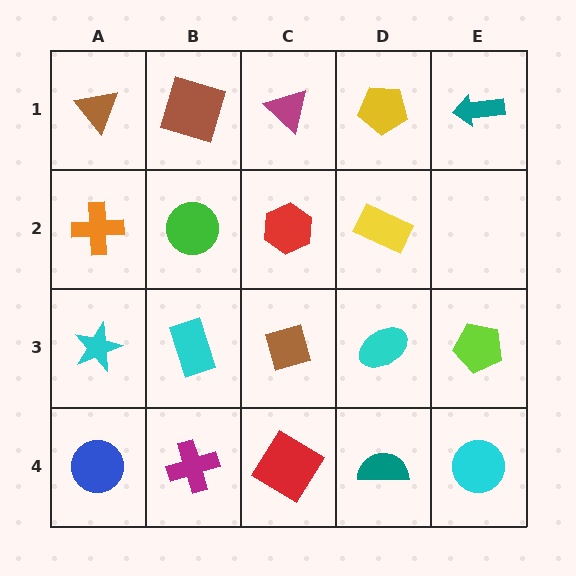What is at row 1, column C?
A magenta triangle.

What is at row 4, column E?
A cyan circle.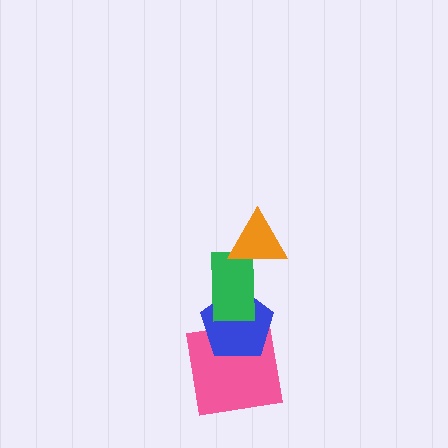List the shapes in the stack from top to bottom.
From top to bottom: the orange triangle, the green rectangle, the blue pentagon, the pink square.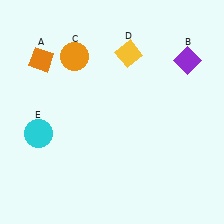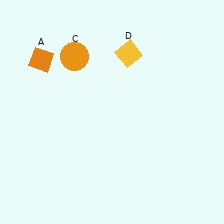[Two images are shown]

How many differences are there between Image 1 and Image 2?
There are 2 differences between the two images.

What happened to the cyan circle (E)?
The cyan circle (E) was removed in Image 2. It was in the bottom-left area of Image 1.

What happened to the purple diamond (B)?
The purple diamond (B) was removed in Image 2. It was in the top-right area of Image 1.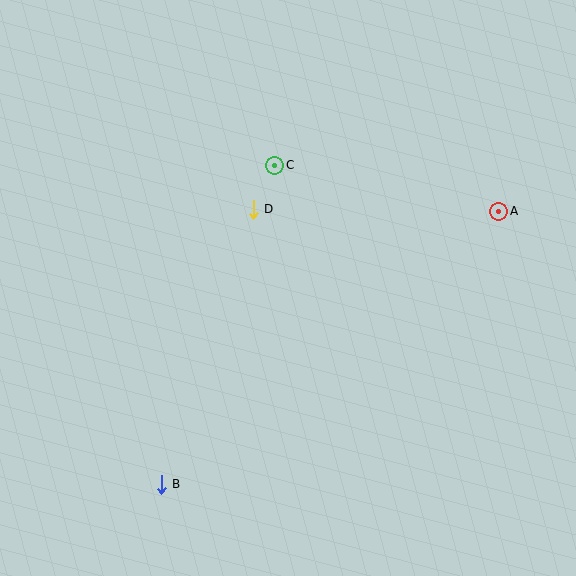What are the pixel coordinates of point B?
Point B is at (161, 484).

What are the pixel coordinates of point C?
Point C is at (275, 165).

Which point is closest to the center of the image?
Point D at (253, 209) is closest to the center.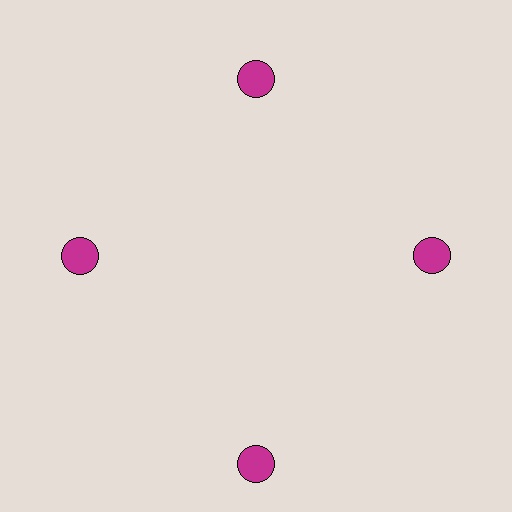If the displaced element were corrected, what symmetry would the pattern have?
It would have 4-fold rotational symmetry — the pattern would map onto itself every 90 degrees.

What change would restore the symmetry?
The symmetry would be restored by moving it inward, back onto the ring so that all 4 circles sit at equal angles and equal distance from the center.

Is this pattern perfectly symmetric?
No. The 4 magenta circles are arranged in a ring, but one element near the 6 o'clock position is pushed outward from the center, breaking the 4-fold rotational symmetry.